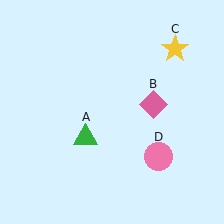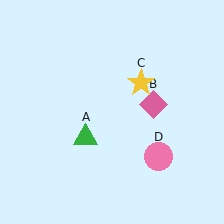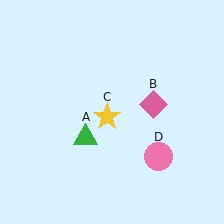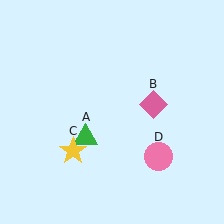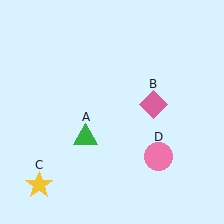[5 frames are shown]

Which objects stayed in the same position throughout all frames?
Green triangle (object A) and pink diamond (object B) and pink circle (object D) remained stationary.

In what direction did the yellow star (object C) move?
The yellow star (object C) moved down and to the left.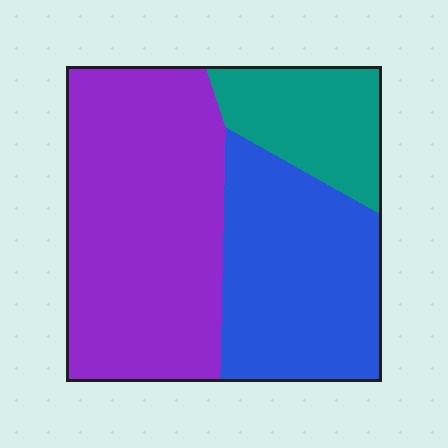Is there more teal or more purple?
Purple.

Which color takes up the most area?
Purple, at roughly 50%.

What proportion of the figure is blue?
Blue covers around 35% of the figure.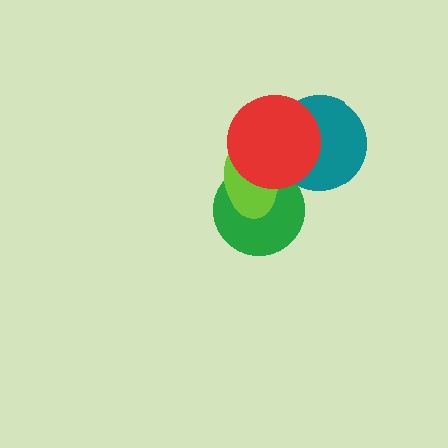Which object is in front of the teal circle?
The red circle is in front of the teal circle.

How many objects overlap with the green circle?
2 objects overlap with the green circle.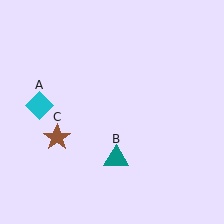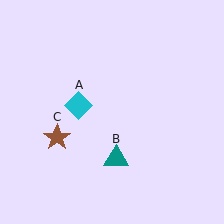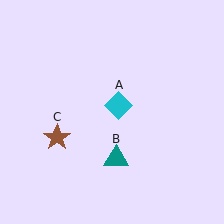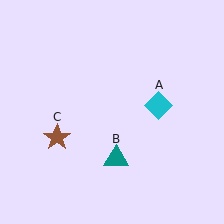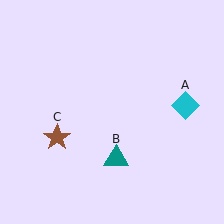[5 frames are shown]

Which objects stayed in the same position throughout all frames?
Teal triangle (object B) and brown star (object C) remained stationary.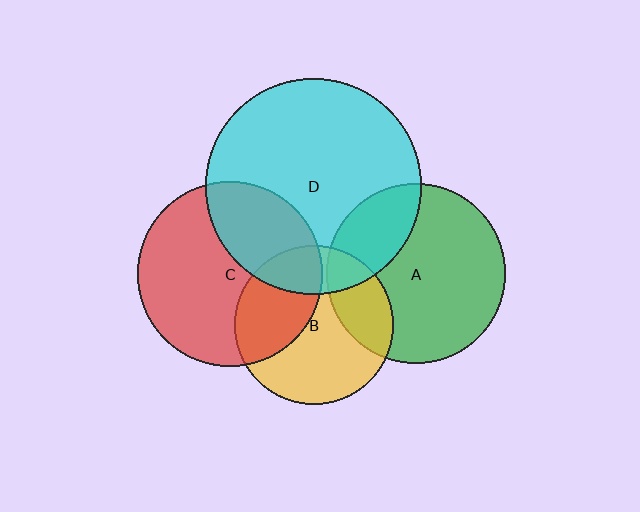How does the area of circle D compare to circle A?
Approximately 1.4 times.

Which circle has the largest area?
Circle D (cyan).